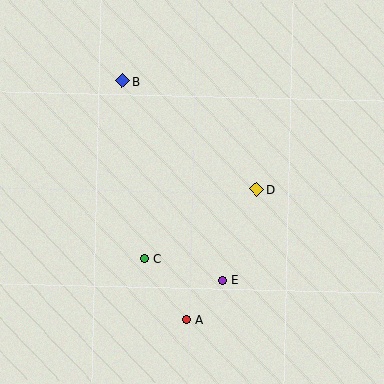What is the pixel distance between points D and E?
The distance between D and E is 97 pixels.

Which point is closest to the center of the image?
Point D at (257, 189) is closest to the center.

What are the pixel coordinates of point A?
Point A is at (186, 320).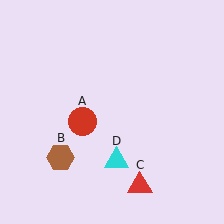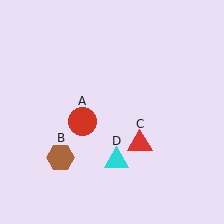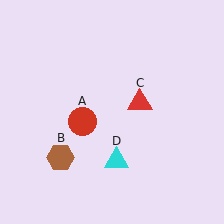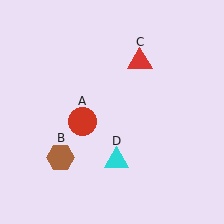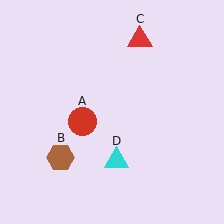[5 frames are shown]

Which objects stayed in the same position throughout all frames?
Red circle (object A) and brown hexagon (object B) and cyan triangle (object D) remained stationary.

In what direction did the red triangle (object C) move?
The red triangle (object C) moved up.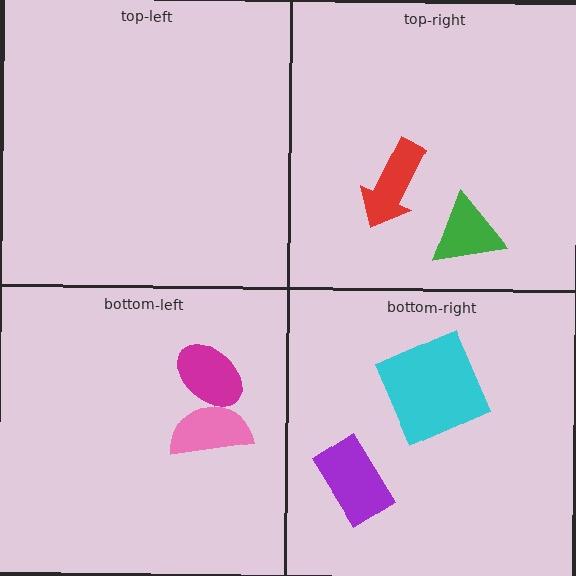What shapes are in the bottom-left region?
The magenta ellipse, the pink semicircle.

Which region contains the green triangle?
The top-right region.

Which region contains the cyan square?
The bottom-right region.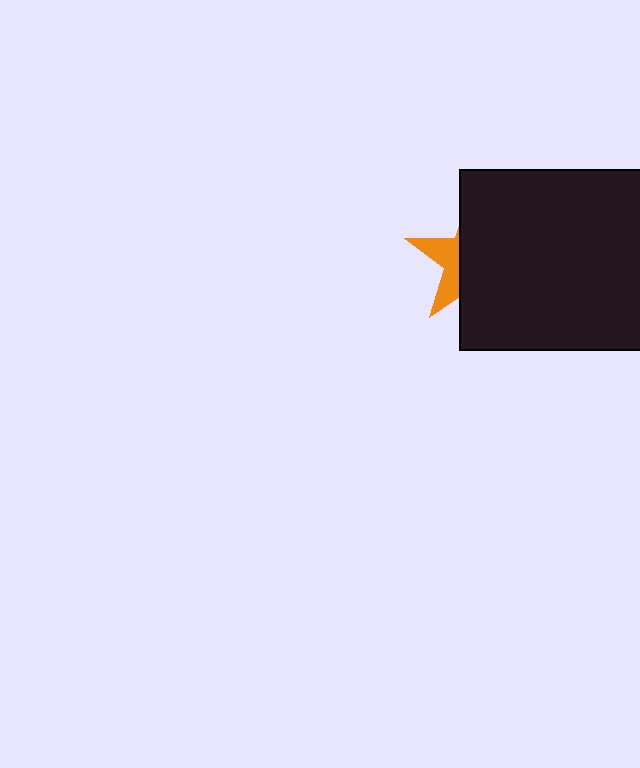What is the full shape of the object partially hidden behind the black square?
The partially hidden object is an orange star.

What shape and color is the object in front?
The object in front is a black square.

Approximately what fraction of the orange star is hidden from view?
Roughly 68% of the orange star is hidden behind the black square.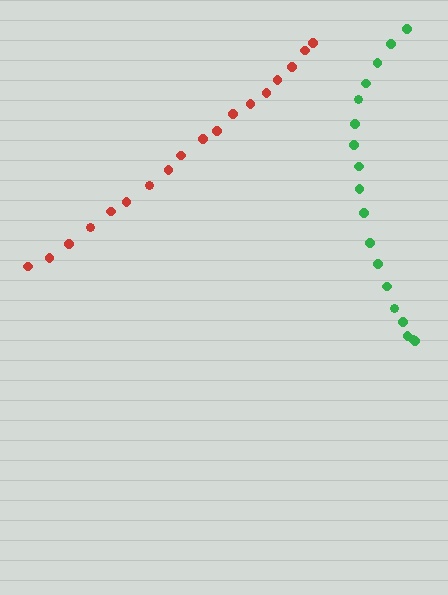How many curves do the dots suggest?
There are 2 distinct paths.